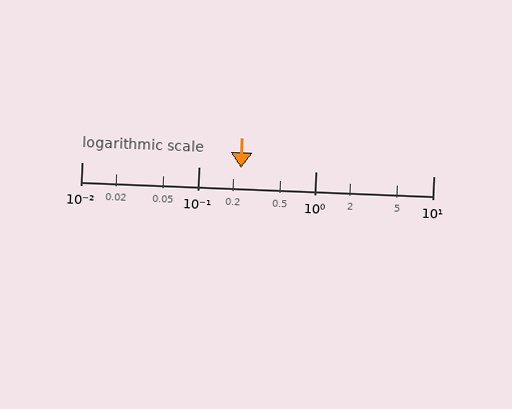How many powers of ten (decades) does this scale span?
The scale spans 3 decades, from 0.01 to 10.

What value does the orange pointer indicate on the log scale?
The pointer indicates approximately 0.23.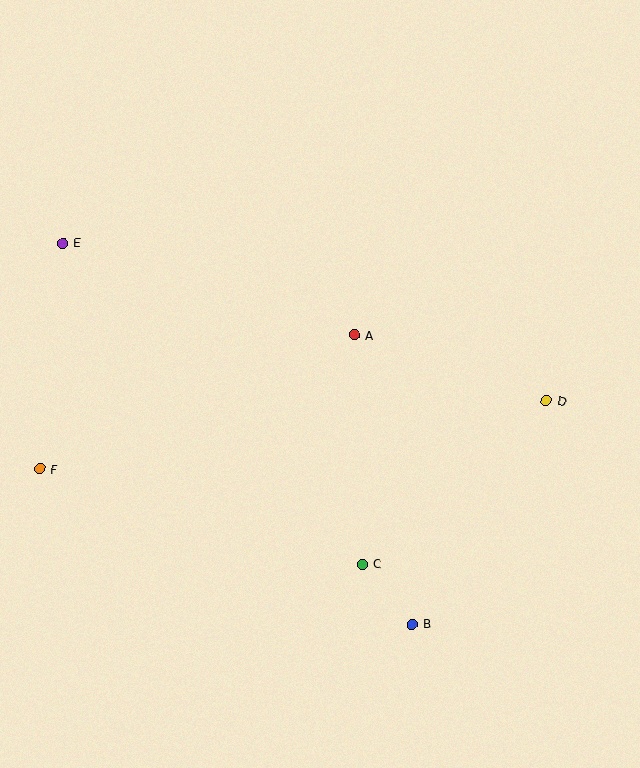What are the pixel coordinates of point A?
Point A is at (354, 335).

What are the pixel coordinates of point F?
Point F is at (40, 469).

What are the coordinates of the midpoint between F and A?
The midpoint between F and A is at (197, 402).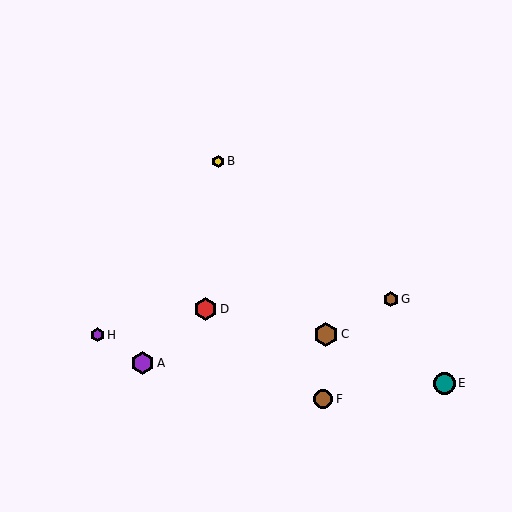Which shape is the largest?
The brown hexagon (labeled C) is the largest.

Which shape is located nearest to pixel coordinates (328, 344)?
The brown hexagon (labeled C) at (326, 334) is nearest to that location.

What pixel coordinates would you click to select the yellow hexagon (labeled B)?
Click at (218, 161) to select the yellow hexagon B.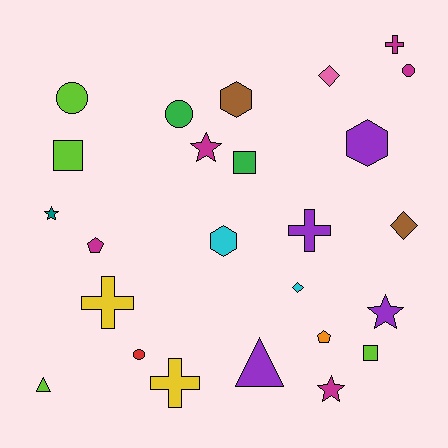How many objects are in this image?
There are 25 objects.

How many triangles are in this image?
There are 2 triangles.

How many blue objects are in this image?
There are no blue objects.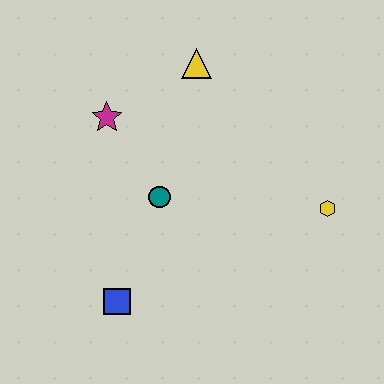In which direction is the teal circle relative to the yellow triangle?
The teal circle is below the yellow triangle.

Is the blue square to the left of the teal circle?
Yes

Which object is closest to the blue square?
The teal circle is closest to the blue square.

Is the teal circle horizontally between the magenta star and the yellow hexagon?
Yes